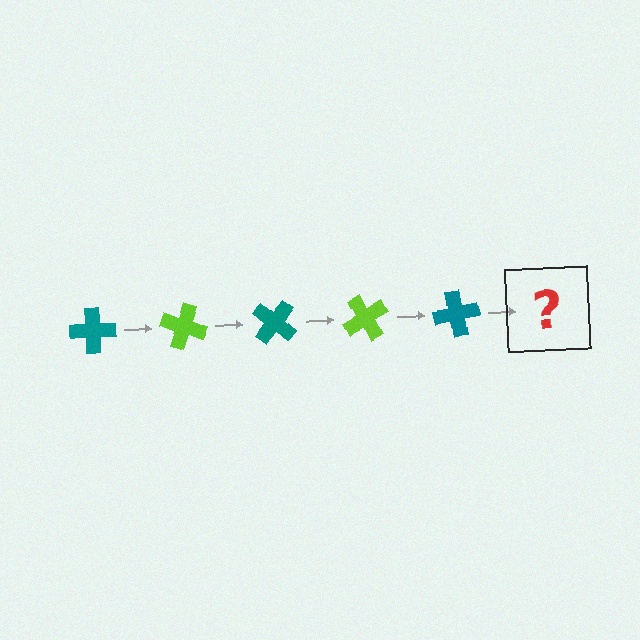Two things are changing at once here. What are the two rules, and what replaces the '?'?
The two rules are that it rotates 20 degrees each step and the color cycles through teal and lime. The '?' should be a lime cross, rotated 100 degrees from the start.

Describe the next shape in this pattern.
It should be a lime cross, rotated 100 degrees from the start.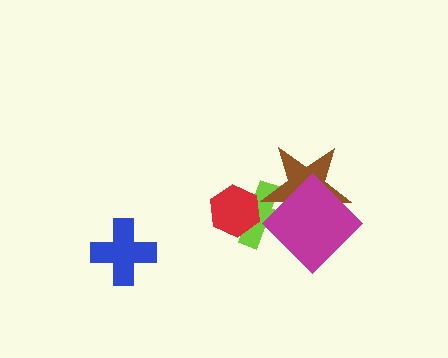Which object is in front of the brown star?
The magenta diamond is in front of the brown star.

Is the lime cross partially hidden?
Yes, it is partially covered by another shape.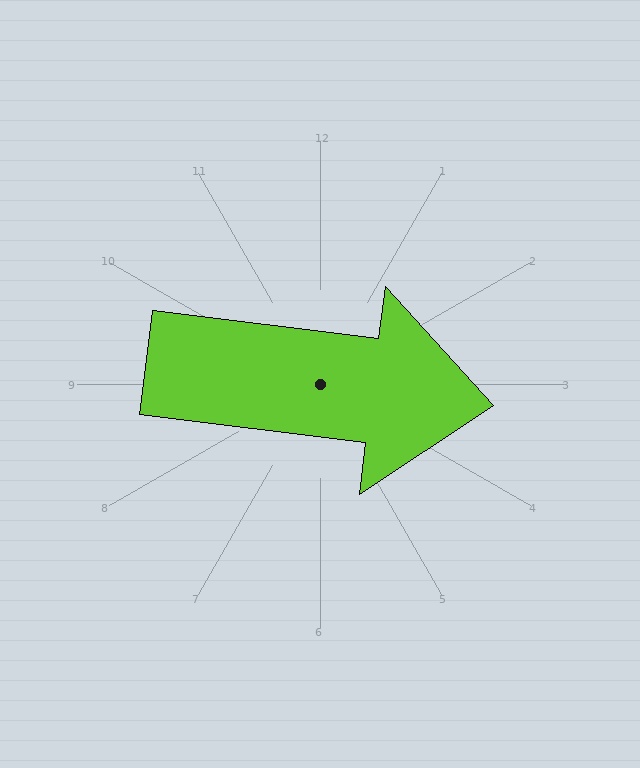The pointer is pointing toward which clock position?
Roughly 3 o'clock.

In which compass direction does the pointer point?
East.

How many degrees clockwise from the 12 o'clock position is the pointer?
Approximately 97 degrees.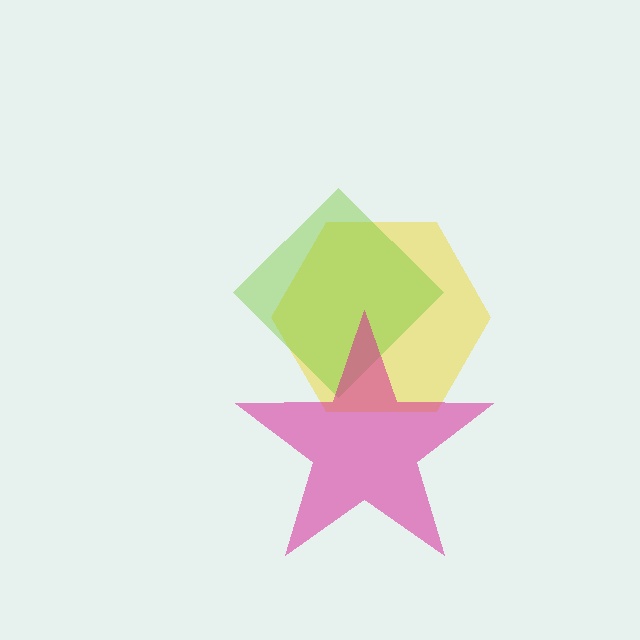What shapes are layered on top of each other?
The layered shapes are: a yellow hexagon, a lime diamond, a magenta star.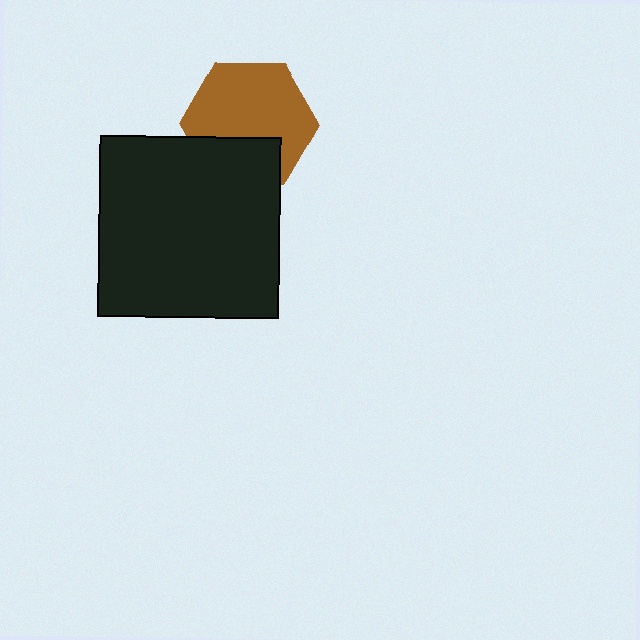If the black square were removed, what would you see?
You would see the complete brown hexagon.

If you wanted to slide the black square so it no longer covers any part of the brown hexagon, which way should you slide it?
Slide it down — that is the most direct way to separate the two shapes.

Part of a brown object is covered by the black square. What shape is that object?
It is a hexagon.